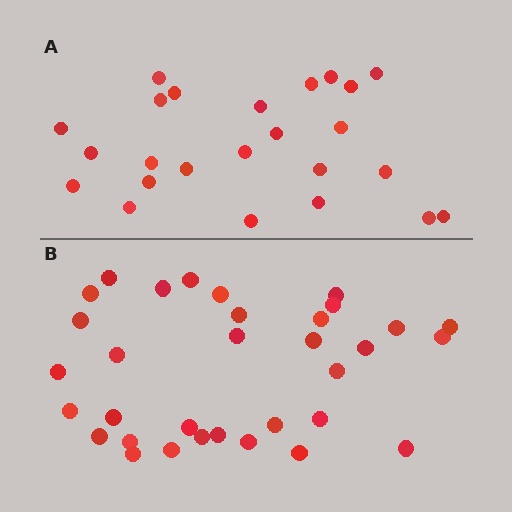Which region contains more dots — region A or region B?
Region B (the bottom region) has more dots.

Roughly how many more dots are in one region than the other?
Region B has roughly 8 or so more dots than region A.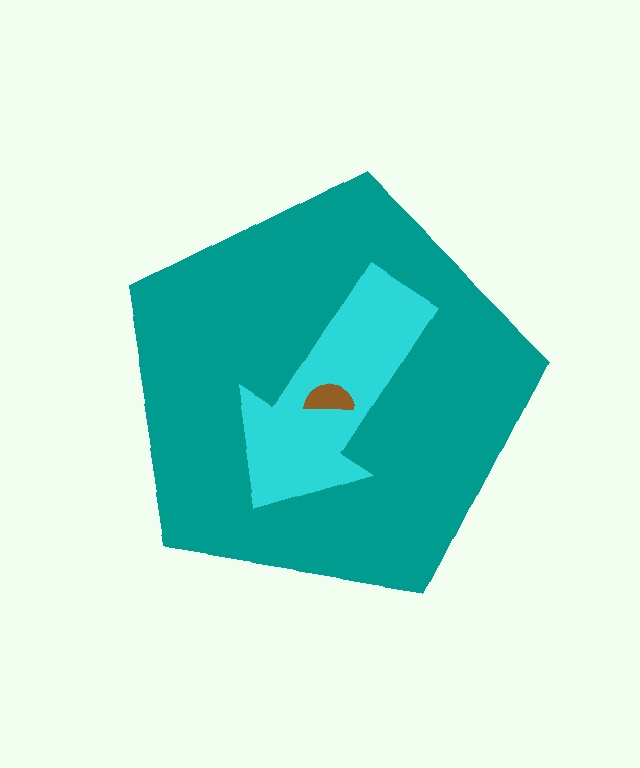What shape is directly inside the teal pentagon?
The cyan arrow.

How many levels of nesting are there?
3.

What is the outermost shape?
The teal pentagon.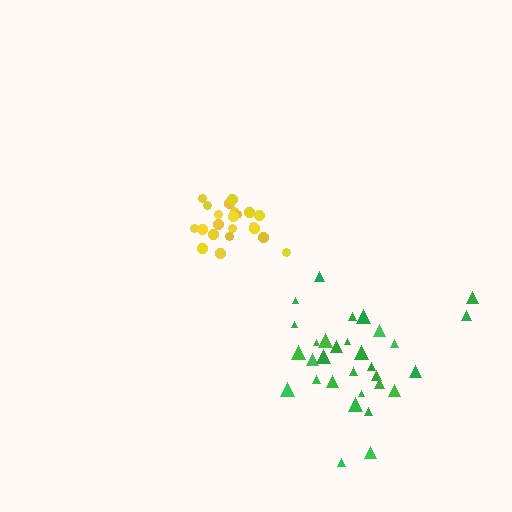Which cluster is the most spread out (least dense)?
Green.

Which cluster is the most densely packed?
Yellow.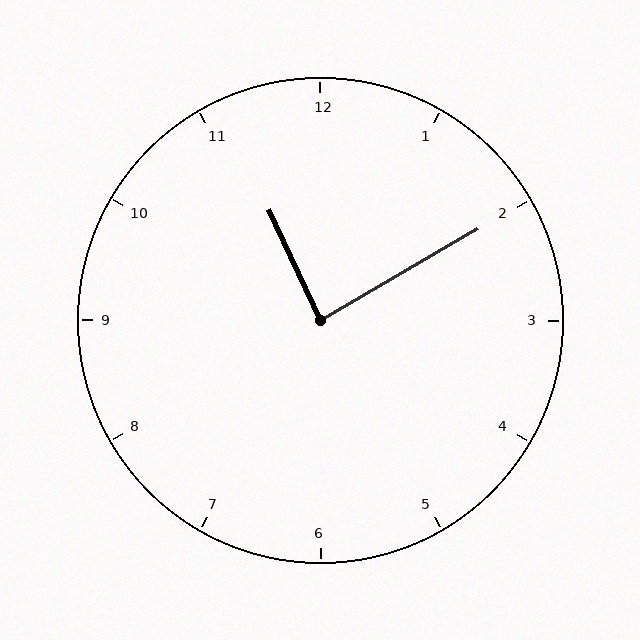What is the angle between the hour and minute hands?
Approximately 85 degrees.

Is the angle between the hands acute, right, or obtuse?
It is right.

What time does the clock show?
11:10.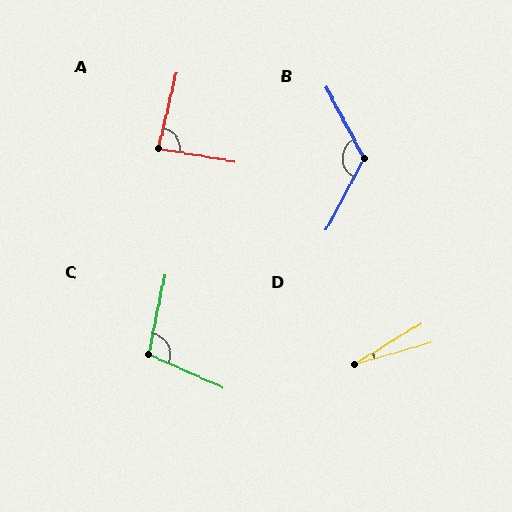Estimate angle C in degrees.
Approximately 102 degrees.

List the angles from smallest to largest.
D (15°), A (86°), C (102°), B (125°).